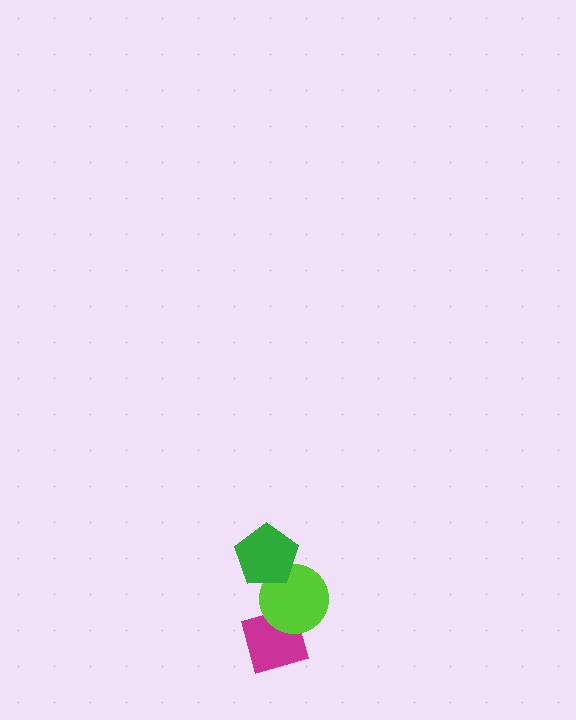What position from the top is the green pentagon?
The green pentagon is 1st from the top.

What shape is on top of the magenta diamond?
The lime circle is on top of the magenta diamond.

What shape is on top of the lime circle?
The green pentagon is on top of the lime circle.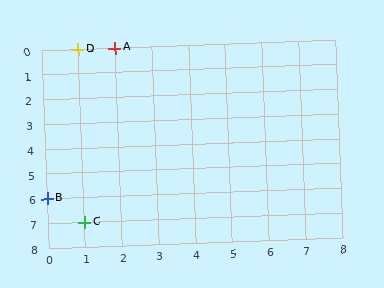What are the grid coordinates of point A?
Point A is at grid coordinates (2, 0).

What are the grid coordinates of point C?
Point C is at grid coordinates (1, 7).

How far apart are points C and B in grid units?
Points C and B are 1 column and 1 row apart (about 1.4 grid units diagonally).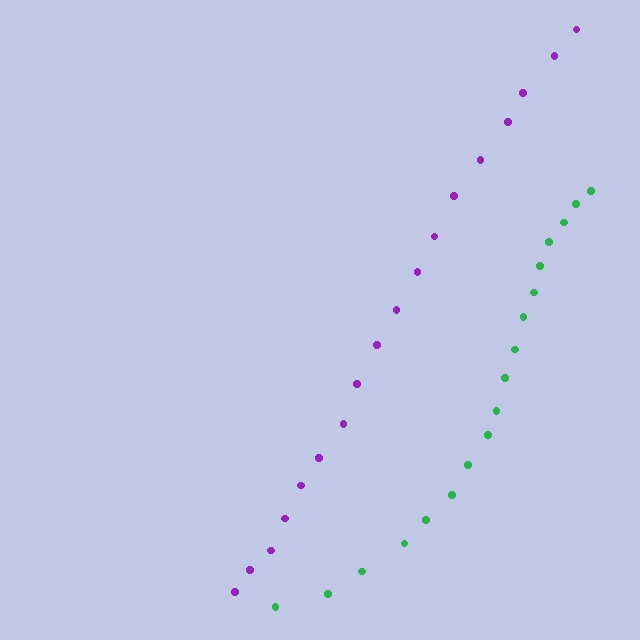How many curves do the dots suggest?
There are 2 distinct paths.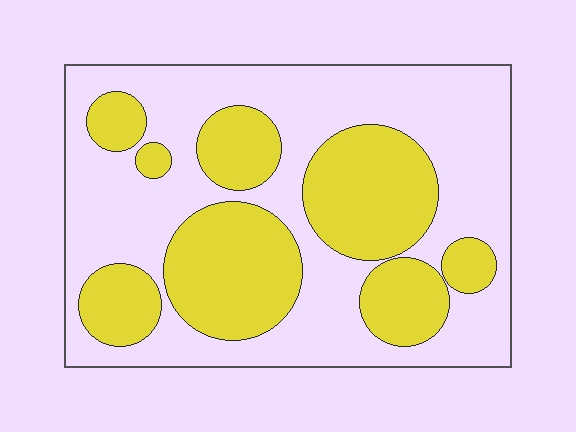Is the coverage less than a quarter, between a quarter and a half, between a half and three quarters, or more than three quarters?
Between a quarter and a half.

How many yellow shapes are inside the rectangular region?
8.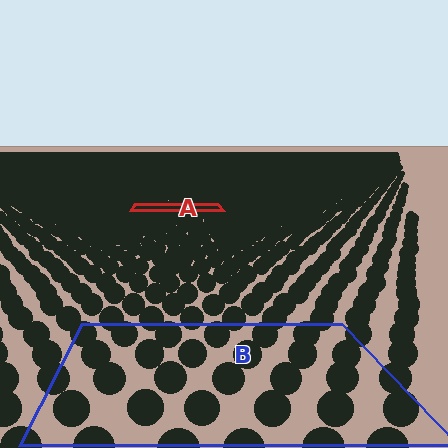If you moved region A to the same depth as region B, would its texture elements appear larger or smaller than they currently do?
They would appear larger. At a closer depth, the same texture elements are projected at a bigger on-screen size.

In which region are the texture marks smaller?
The texture marks are smaller in region A, because it is farther away.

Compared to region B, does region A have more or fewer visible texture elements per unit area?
Region A has more texture elements per unit area — they are packed more densely because it is farther away.